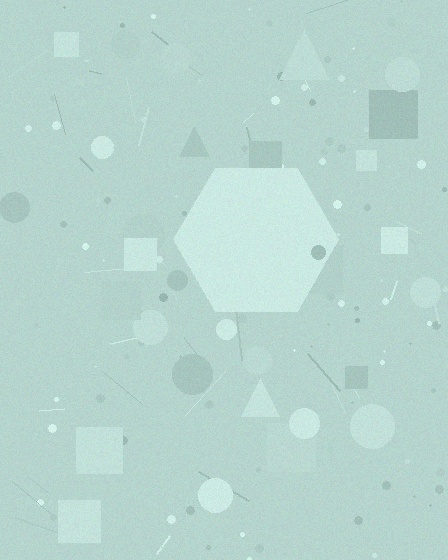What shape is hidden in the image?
A hexagon is hidden in the image.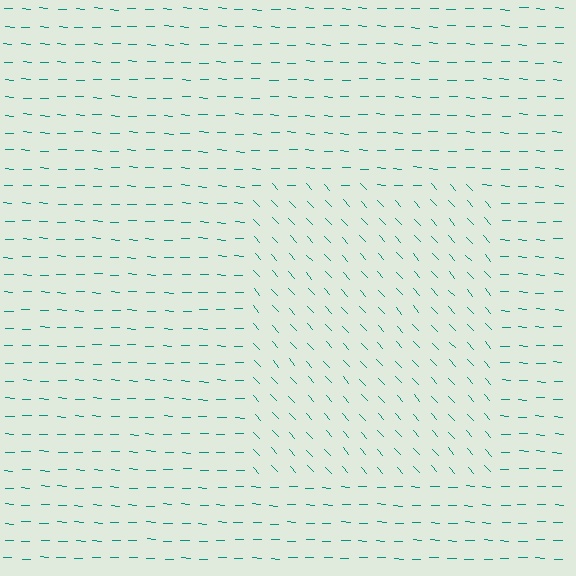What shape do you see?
I see a rectangle.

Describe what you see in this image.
The image is filled with small teal line segments. A rectangle region in the image has lines oriented differently from the surrounding lines, creating a visible texture boundary.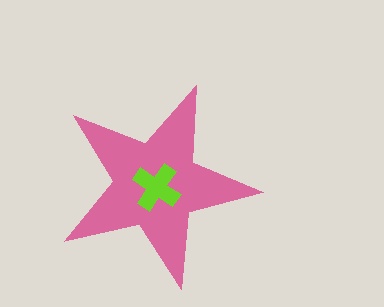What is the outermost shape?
The pink star.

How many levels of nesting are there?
2.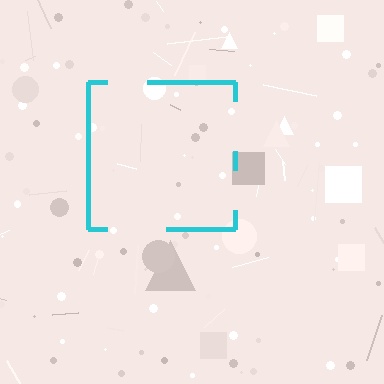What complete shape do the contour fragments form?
The contour fragments form a square.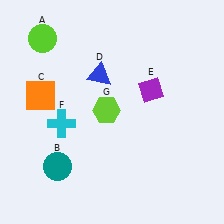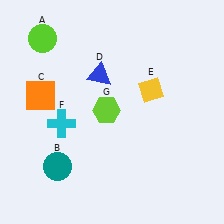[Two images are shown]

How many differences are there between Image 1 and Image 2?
There is 1 difference between the two images.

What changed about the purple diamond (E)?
In Image 1, E is purple. In Image 2, it changed to yellow.